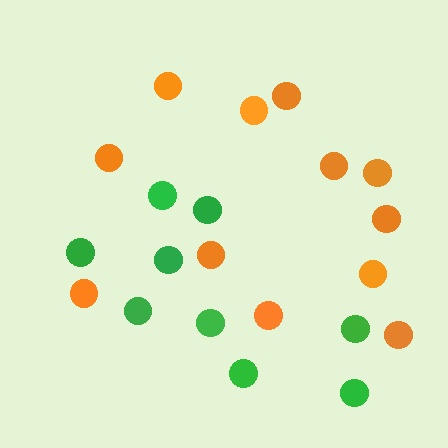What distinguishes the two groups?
There are 2 groups: one group of green circles (9) and one group of orange circles (12).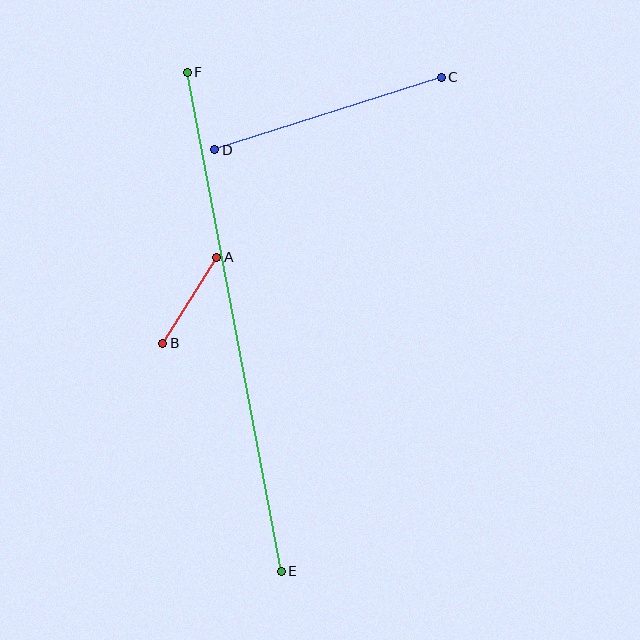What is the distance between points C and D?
The distance is approximately 238 pixels.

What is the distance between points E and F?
The distance is approximately 507 pixels.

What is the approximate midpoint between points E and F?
The midpoint is at approximately (234, 322) pixels.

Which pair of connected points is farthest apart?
Points E and F are farthest apart.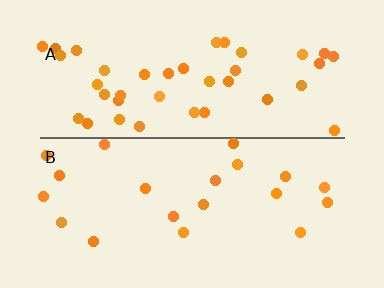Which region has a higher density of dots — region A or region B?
A (the top).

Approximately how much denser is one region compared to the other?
Approximately 2.0× — region A over region B.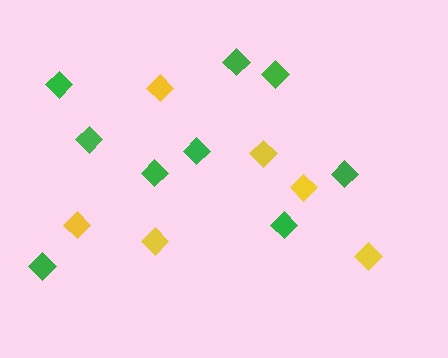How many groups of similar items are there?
There are 2 groups: one group of green diamonds (9) and one group of yellow diamonds (6).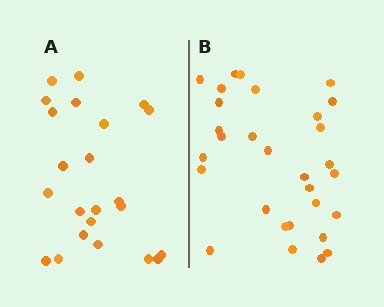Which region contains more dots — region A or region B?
Region B (the right region) has more dots.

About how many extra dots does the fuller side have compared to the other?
Region B has roughly 8 or so more dots than region A.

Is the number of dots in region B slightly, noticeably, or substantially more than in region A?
Region B has noticeably more, but not dramatically so. The ratio is roughly 1.3 to 1.